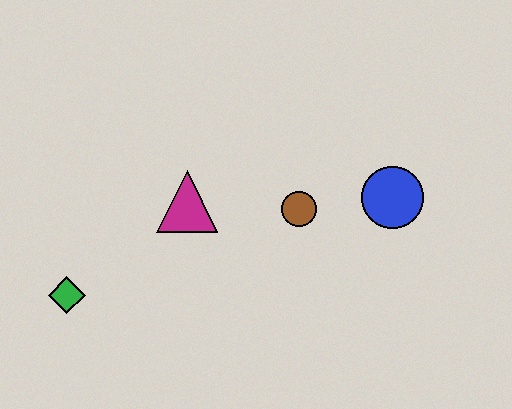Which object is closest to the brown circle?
The blue circle is closest to the brown circle.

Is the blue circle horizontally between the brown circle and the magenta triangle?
No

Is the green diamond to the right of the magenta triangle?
No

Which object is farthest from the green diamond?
The blue circle is farthest from the green diamond.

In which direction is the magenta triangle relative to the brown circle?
The magenta triangle is to the left of the brown circle.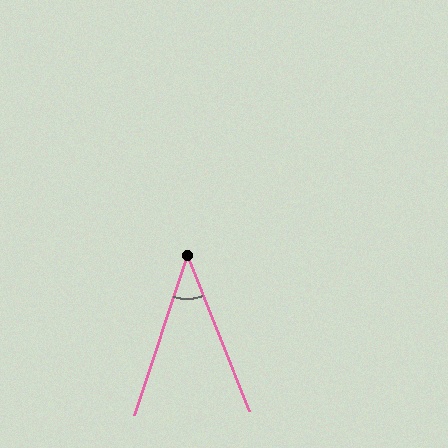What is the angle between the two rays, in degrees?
Approximately 40 degrees.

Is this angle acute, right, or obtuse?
It is acute.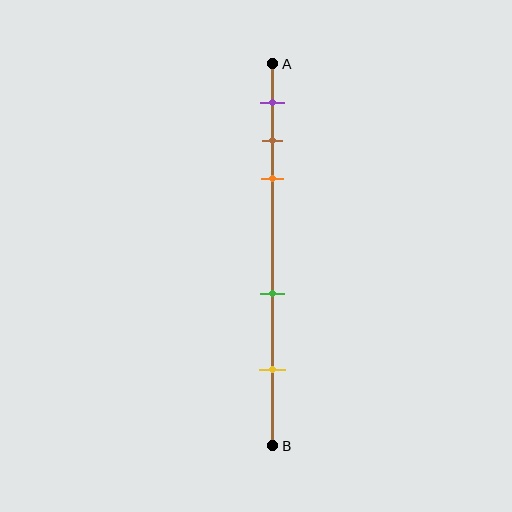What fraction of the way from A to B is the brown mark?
The brown mark is approximately 20% (0.2) of the way from A to B.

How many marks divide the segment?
There are 5 marks dividing the segment.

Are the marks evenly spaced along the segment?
No, the marks are not evenly spaced.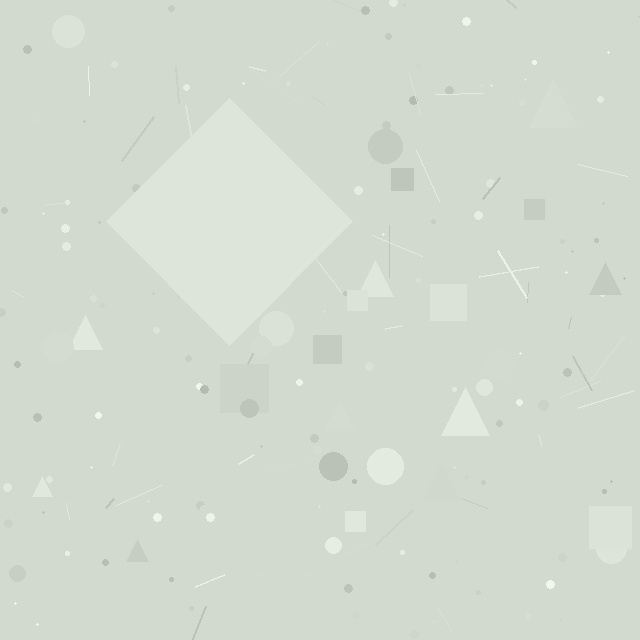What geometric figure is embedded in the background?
A diamond is embedded in the background.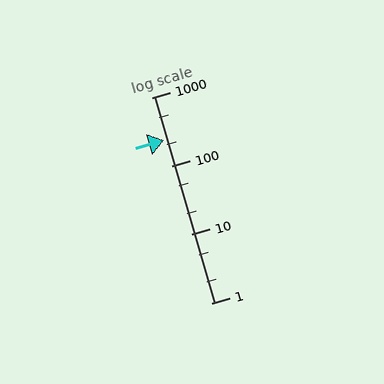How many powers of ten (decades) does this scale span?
The scale spans 3 decades, from 1 to 1000.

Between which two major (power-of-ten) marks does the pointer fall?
The pointer is between 100 and 1000.